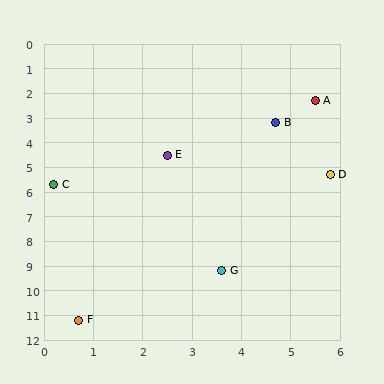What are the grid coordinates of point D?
Point D is at approximately (5.8, 5.3).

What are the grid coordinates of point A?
Point A is at approximately (5.5, 2.3).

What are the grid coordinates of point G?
Point G is at approximately (3.6, 9.2).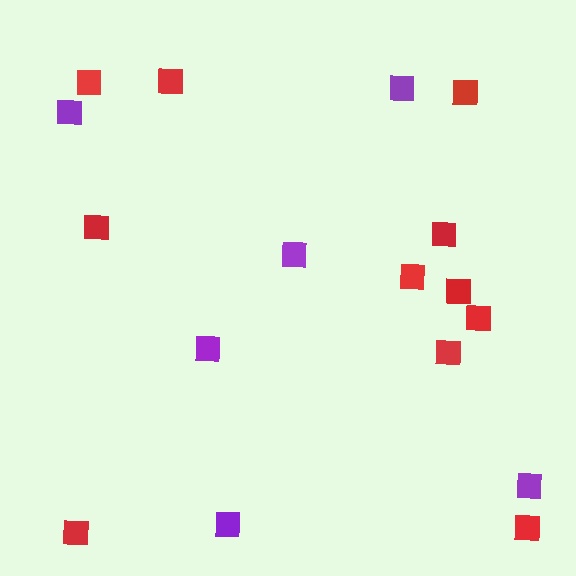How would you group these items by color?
There are 2 groups: one group of purple squares (6) and one group of red squares (11).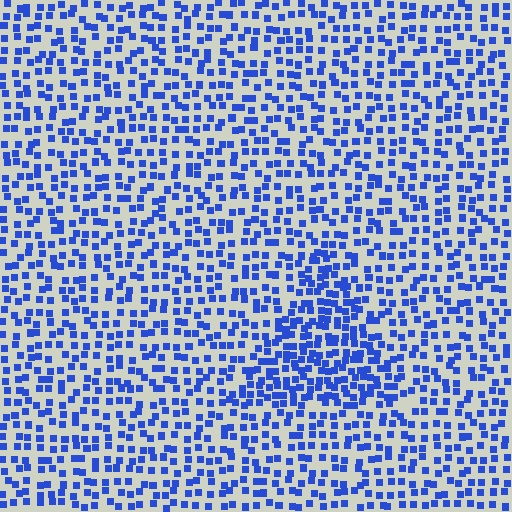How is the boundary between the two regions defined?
The boundary is defined by a change in element density (approximately 1.8x ratio). All elements are the same color, size, and shape.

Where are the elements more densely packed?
The elements are more densely packed inside the triangle boundary.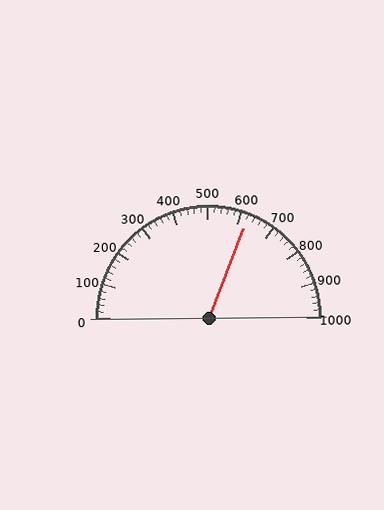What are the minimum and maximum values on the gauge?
The gauge ranges from 0 to 1000.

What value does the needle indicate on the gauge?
The needle indicates approximately 620.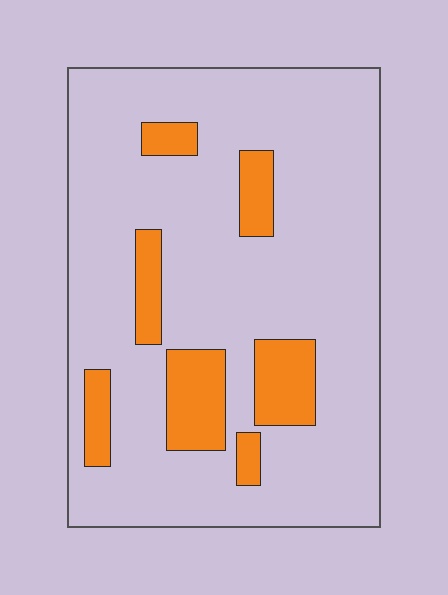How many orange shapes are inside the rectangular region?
7.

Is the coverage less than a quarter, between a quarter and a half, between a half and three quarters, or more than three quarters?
Less than a quarter.